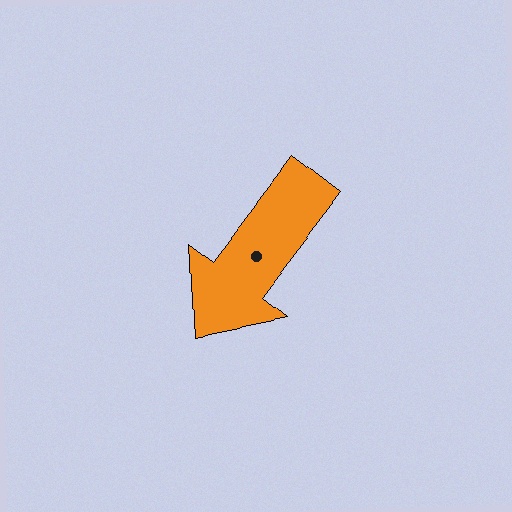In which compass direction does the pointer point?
Southwest.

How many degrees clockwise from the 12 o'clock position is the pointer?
Approximately 218 degrees.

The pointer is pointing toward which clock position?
Roughly 7 o'clock.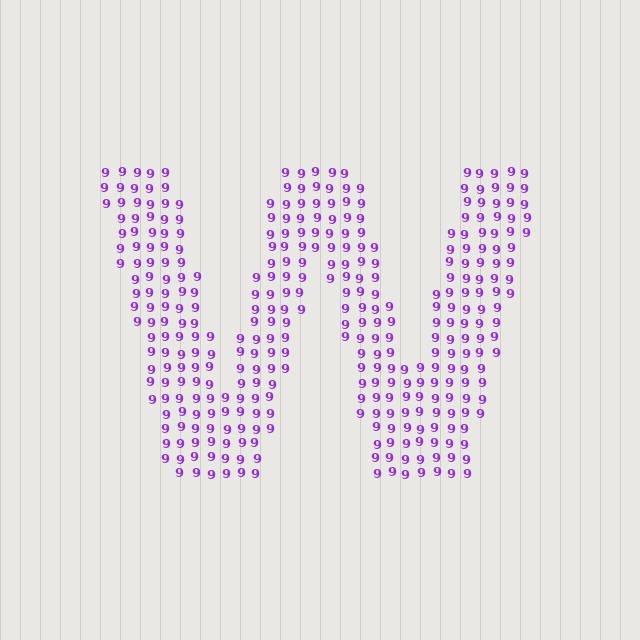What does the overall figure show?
The overall figure shows the letter W.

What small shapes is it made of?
It is made of small digit 9's.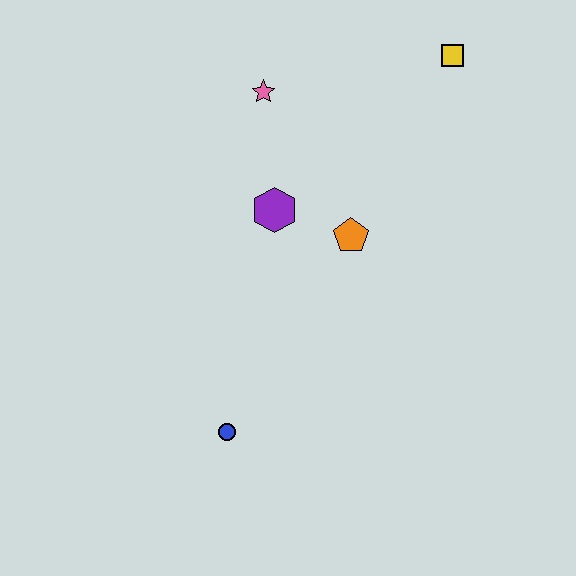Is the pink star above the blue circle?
Yes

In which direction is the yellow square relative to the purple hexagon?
The yellow square is to the right of the purple hexagon.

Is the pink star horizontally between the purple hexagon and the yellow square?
No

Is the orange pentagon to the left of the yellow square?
Yes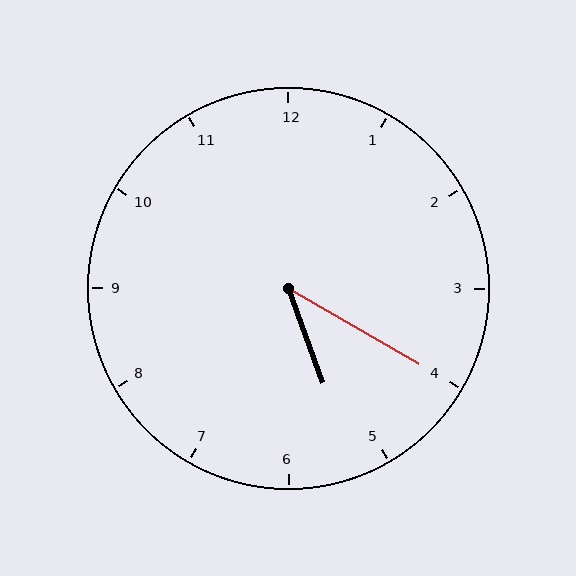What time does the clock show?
5:20.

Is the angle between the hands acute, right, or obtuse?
It is acute.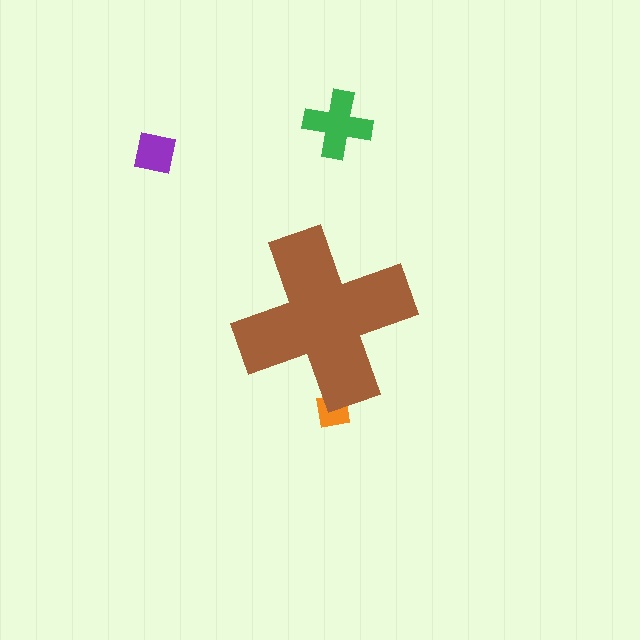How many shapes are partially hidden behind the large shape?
1 shape is partially hidden.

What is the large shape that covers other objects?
A brown cross.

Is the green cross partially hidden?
No, the green cross is fully visible.